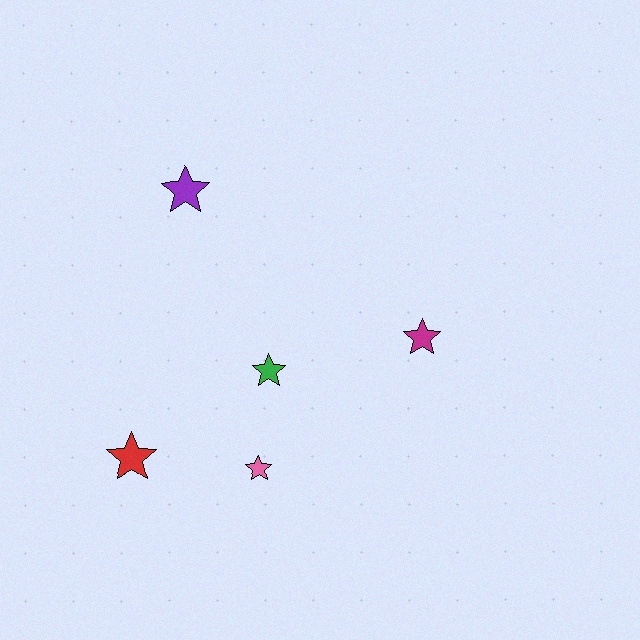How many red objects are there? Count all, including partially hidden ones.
There is 1 red object.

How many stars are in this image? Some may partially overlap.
There are 5 stars.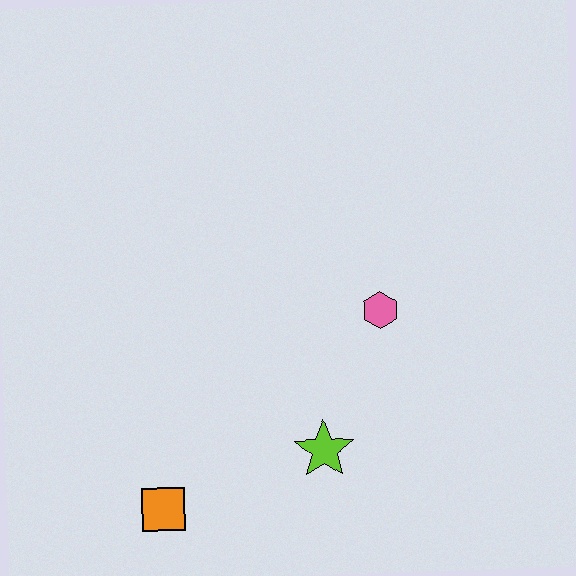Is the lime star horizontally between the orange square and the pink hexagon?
Yes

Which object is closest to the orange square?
The lime star is closest to the orange square.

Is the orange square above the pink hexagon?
No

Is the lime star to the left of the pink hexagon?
Yes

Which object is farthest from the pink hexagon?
The orange square is farthest from the pink hexagon.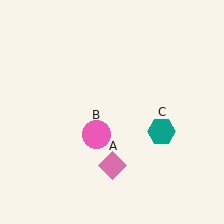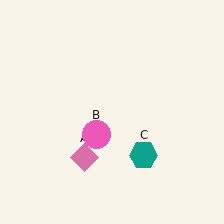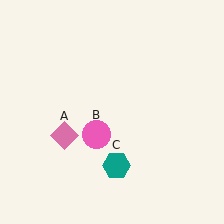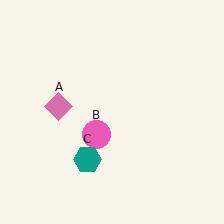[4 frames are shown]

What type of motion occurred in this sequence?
The pink diamond (object A), teal hexagon (object C) rotated clockwise around the center of the scene.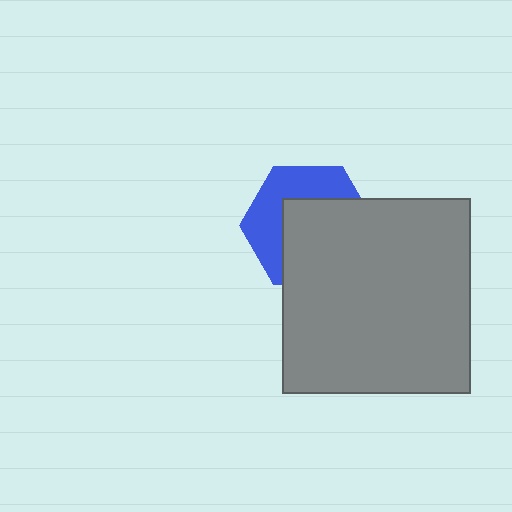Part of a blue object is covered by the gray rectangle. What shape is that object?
It is a hexagon.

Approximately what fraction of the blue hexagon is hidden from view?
Roughly 58% of the blue hexagon is hidden behind the gray rectangle.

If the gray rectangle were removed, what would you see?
You would see the complete blue hexagon.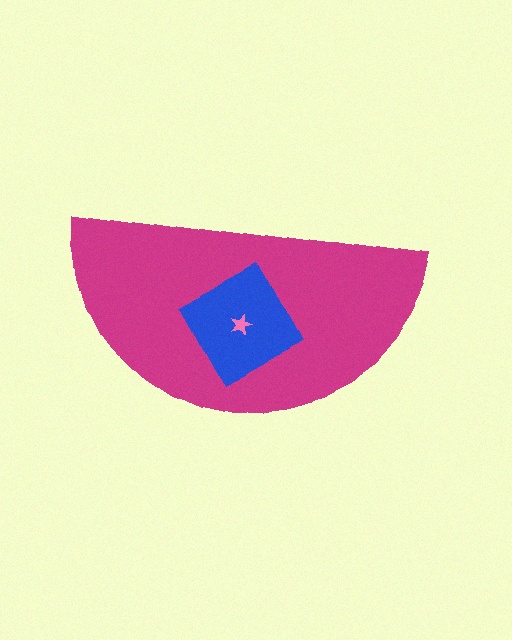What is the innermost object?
The pink star.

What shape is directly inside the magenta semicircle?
The blue square.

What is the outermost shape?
The magenta semicircle.